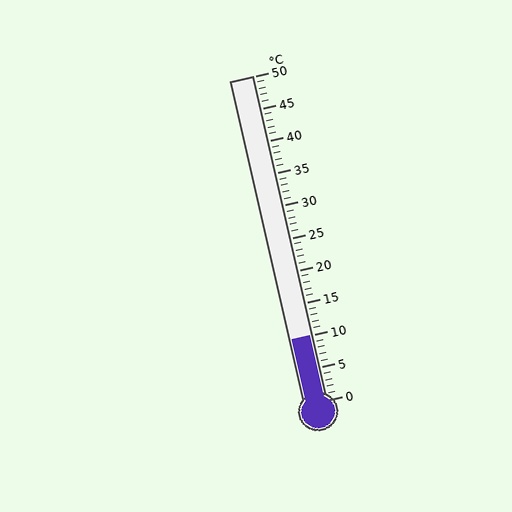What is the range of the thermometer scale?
The thermometer scale ranges from 0°C to 50°C.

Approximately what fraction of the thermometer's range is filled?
The thermometer is filled to approximately 20% of its range.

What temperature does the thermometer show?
The thermometer shows approximately 10°C.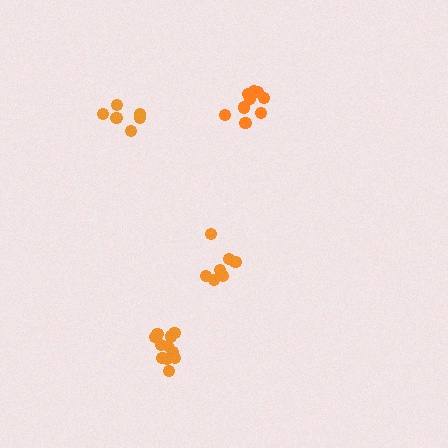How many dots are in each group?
Group 1: 6 dots, Group 2: 7 dots, Group 3: 11 dots, Group 4: 9 dots (33 total).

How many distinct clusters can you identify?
There are 4 distinct clusters.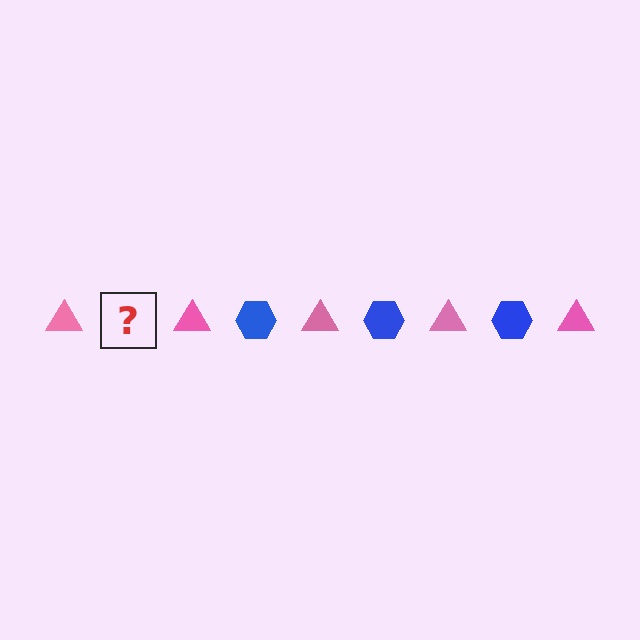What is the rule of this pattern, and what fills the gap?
The rule is that the pattern alternates between pink triangle and blue hexagon. The gap should be filled with a blue hexagon.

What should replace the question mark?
The question mark should be replaced with a blue hexagon.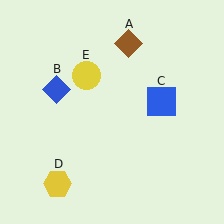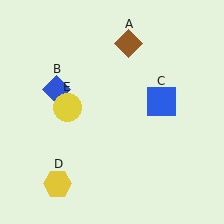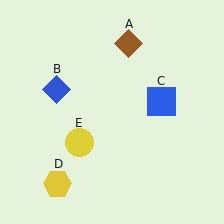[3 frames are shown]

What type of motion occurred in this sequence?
The yellow circle (object E) rotated counterclockwise around the center of the scene.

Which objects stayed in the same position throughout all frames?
Brown diamond (object A) and blue diamond (object B) and blue square (object C) and yellow hexagon (object D) remained stationary.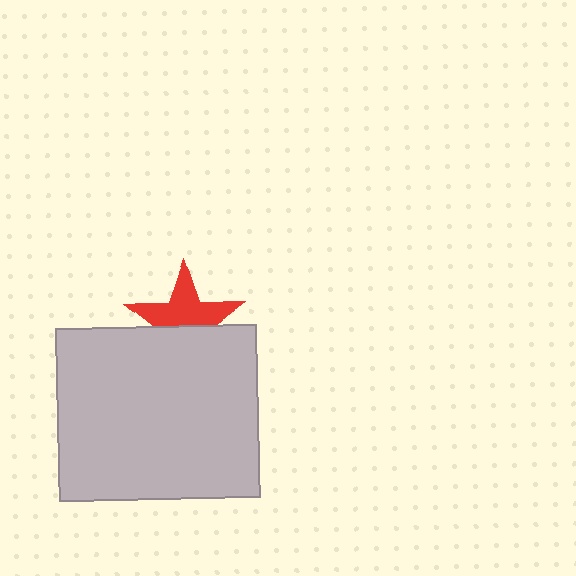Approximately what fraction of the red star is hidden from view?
Roughly 41% of the red star is hidden behind the light gray rectangle.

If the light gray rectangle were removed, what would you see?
You would see the complete red star.